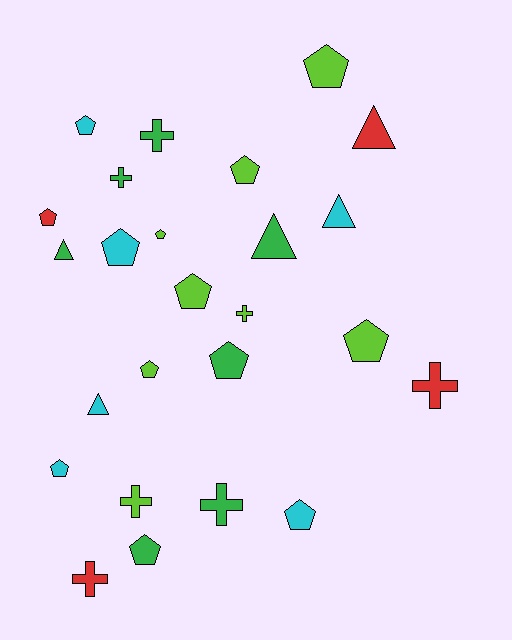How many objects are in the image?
There are 25 objects.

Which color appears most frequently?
Lime, with 8 objects.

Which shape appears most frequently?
Pentagon, with 13 objects.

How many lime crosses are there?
There are 2 lime crosses.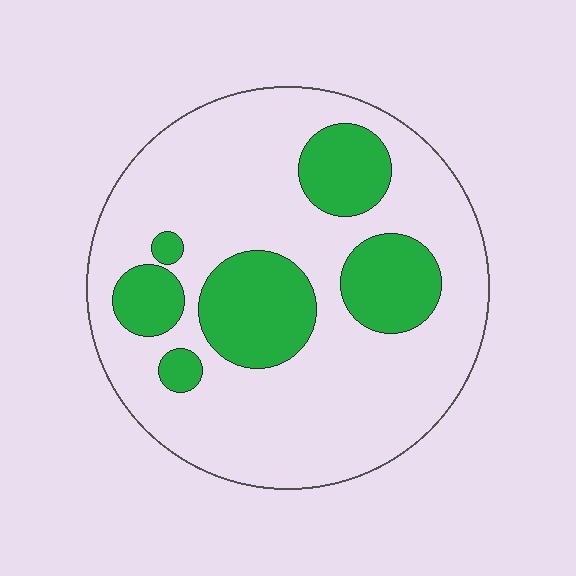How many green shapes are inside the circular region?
6.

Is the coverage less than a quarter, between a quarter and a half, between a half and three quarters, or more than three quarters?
Between a quarter and a half.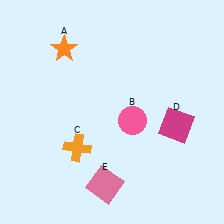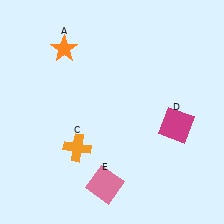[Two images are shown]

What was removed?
The pink circle (B) was removed in Image 2.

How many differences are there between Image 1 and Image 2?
There is 1 difference between the two images.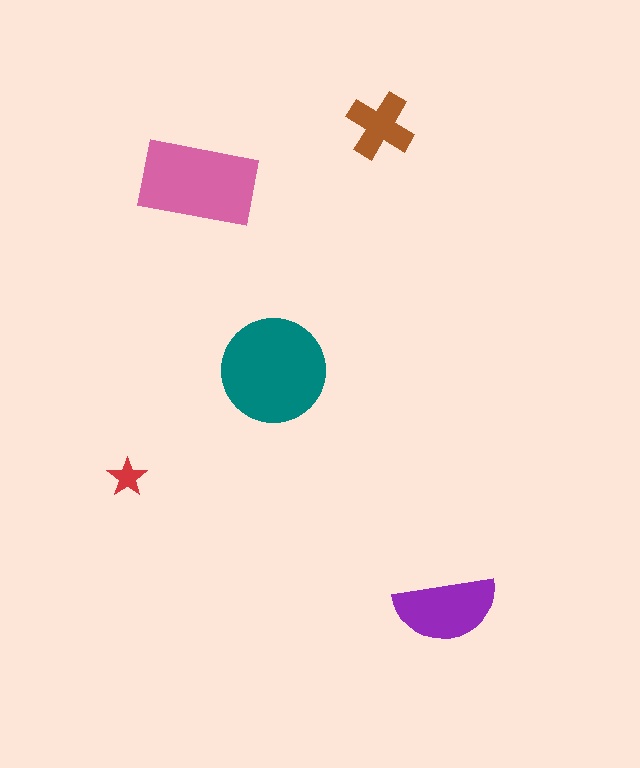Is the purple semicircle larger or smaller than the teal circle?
Smaller.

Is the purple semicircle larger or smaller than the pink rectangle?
Smaller.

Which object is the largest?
The teal circle.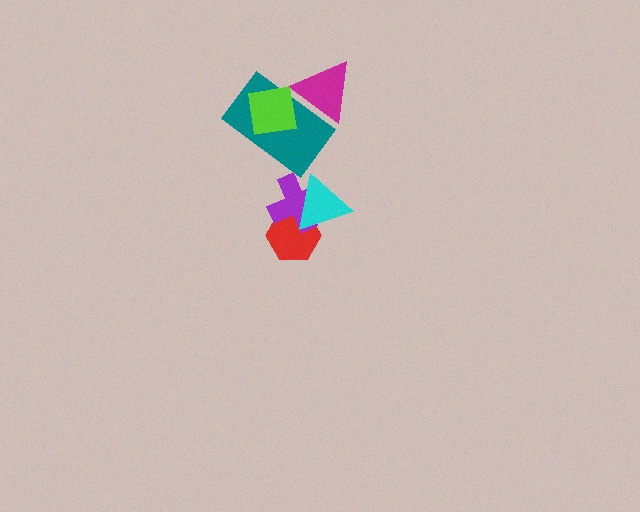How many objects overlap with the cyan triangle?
2 objects overlap with the cyan triangle.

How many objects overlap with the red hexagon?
2 objects overlap with the red hexagon.